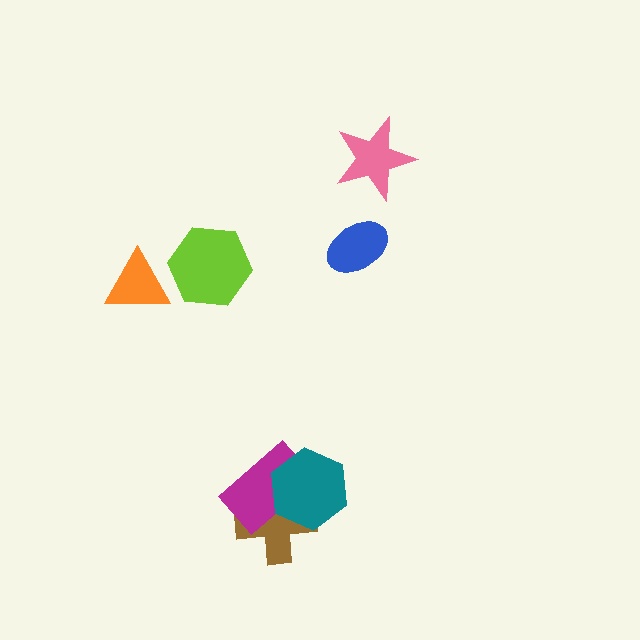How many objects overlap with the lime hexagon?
0 objects overlap with the lime hexagon.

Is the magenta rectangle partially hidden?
Yes, it is partially covered by another shape.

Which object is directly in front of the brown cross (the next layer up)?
The magenta rectangle is directly in front of the brown cross.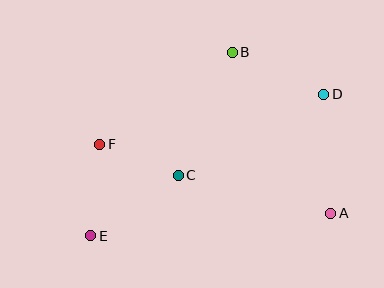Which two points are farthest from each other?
Points D and E are farthest from each other.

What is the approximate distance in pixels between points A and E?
The distance between A and E is approximately 241 pixels.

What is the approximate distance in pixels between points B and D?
The distance between B and D is approximately 100 pixels.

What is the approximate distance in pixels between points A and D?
The distance between A and D is approximately 119 pixels.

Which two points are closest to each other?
Points C and F are closest to each other.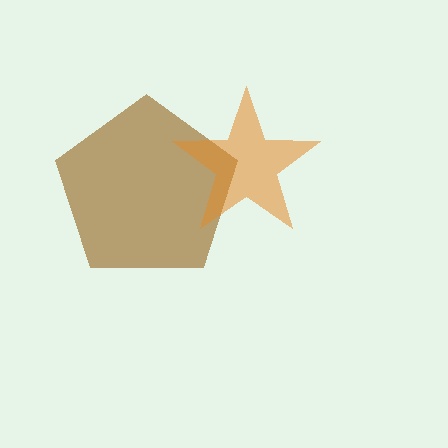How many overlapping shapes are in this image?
There are 2 overlapping shapes in the image.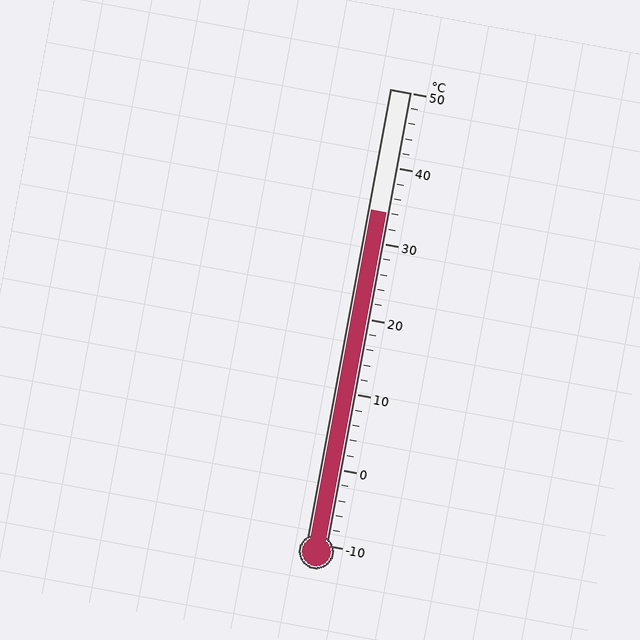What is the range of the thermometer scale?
The thermometer scale ranges from -10°C to 50°C.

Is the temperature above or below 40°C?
The temperature is below 40°C.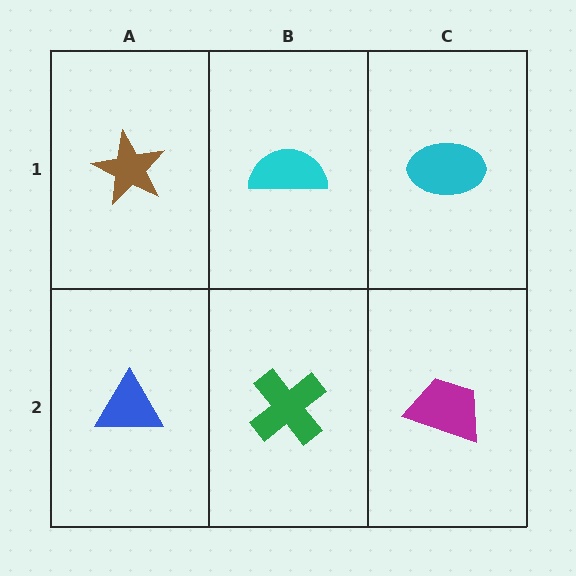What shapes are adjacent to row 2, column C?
A cyan ellipse (row 1, column C), a green cross (row 2, column B).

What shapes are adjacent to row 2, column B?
A cyan semicircle (row 1, column B), a blue triangle (row 2, column A), a magenta trapezoid (row 2, column C).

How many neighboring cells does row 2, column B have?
3.